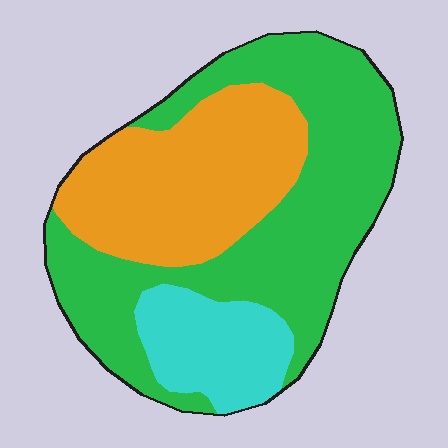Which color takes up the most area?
Green, at roughly 50%.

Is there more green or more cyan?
Green.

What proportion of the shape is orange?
Orange covers roughly 35% of the shape.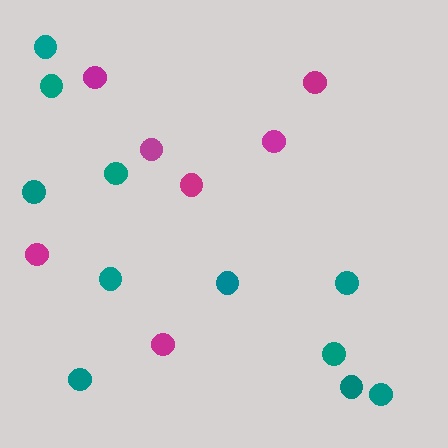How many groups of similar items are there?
There are 2 groups: one group of magenta circles (7) and one group of teal circles (11).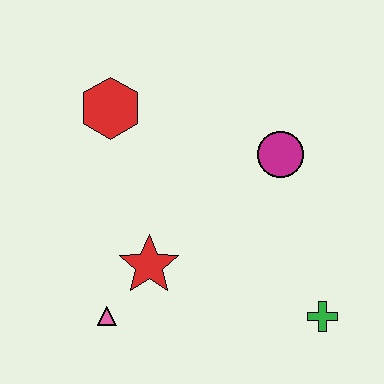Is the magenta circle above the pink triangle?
Yes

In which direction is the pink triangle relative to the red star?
The pink triangle is below the red star.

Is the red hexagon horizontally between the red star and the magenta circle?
No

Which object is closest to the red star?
The pink triangle is closest to the red star.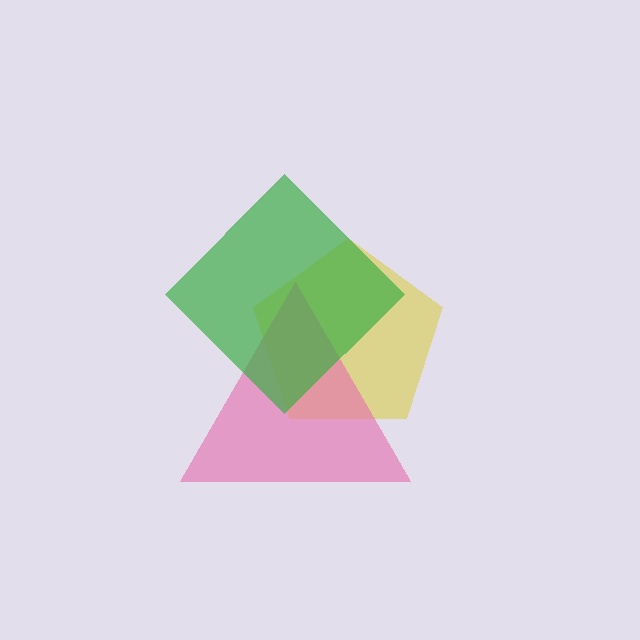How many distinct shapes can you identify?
There are 3 distinct shapes: a yellow pentagon, a pink triangle, a green diamond.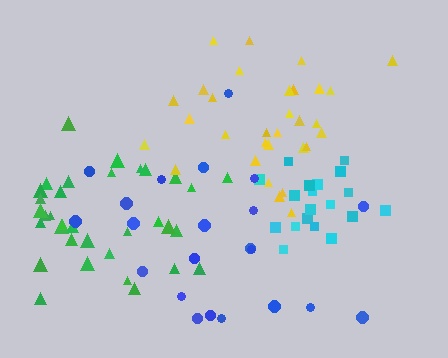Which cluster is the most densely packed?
Cyan.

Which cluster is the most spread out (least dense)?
Blue.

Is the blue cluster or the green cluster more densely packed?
Green.